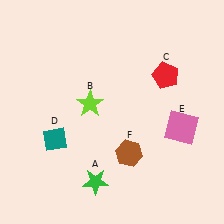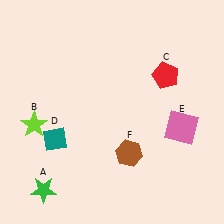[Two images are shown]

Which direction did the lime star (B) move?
The lime star (B) moved left.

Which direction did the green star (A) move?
The green star (A) moved left.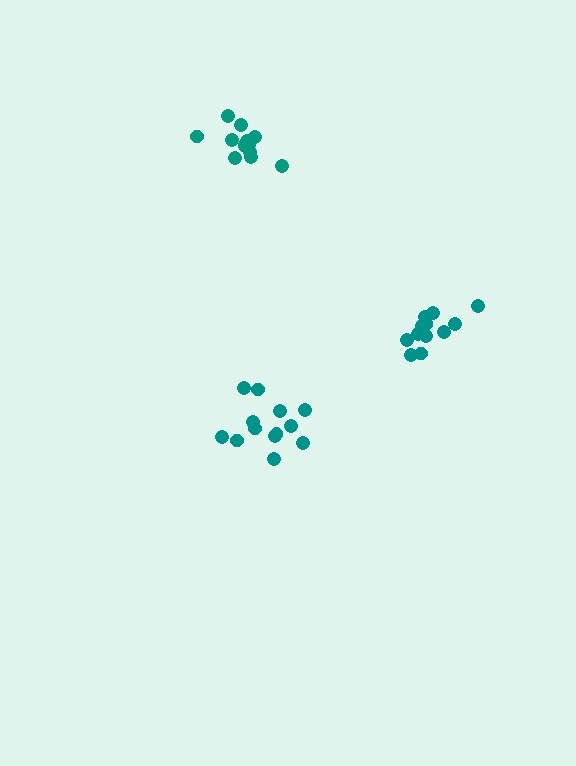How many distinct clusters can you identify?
There are 3 distinct clusters.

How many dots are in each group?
Group 1: 13 dots, Group 2: 13 dots, Group 3: 12 dots (38 total).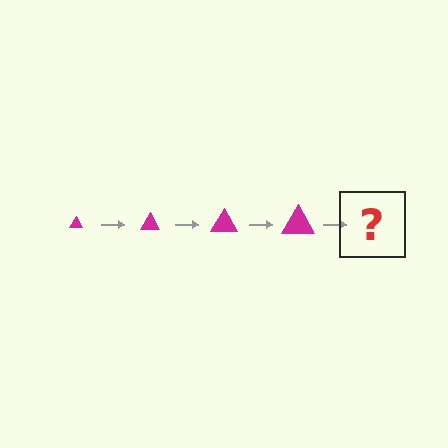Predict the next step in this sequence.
The next step is a magenta triangle, larger than the previous one.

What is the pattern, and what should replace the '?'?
The pattern is that the triangle gets progressively larger each step. The '?' should be a magenta triangle, larger than the previous one.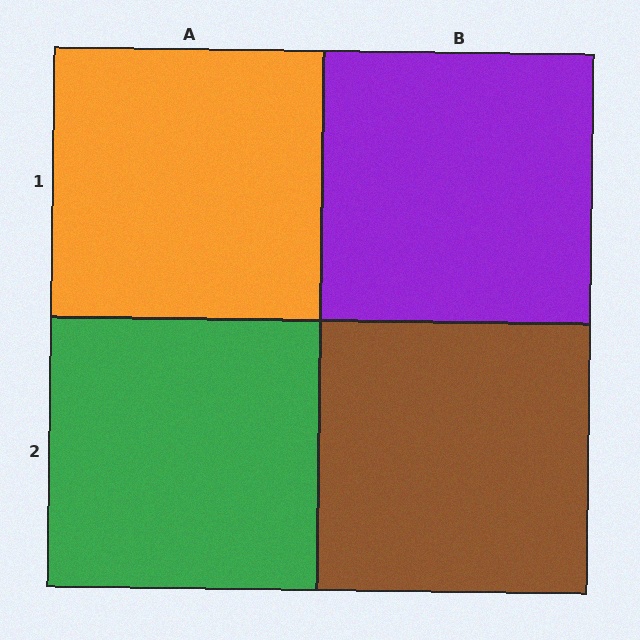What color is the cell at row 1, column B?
Purple.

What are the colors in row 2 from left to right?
Green, brown.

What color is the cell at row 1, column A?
Orange.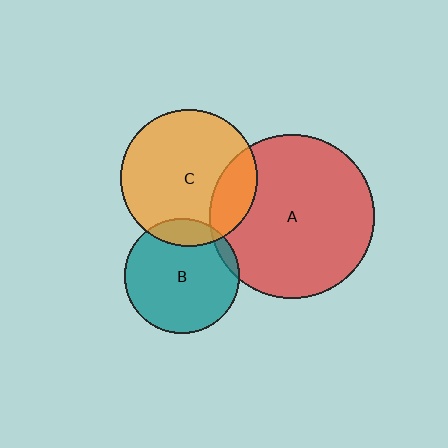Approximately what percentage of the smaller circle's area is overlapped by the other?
Approximately 5%.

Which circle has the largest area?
Circle A (red).